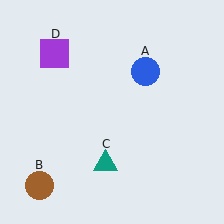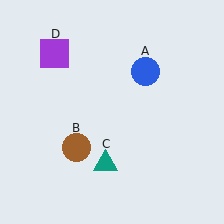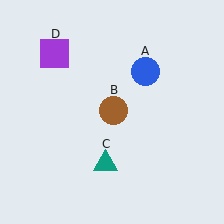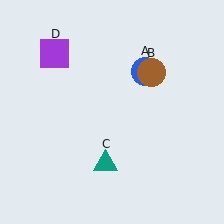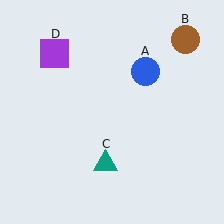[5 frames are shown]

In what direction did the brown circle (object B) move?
The brown circle (object B) moved up and to the right.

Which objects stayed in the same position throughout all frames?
Blue circle (object A) and teal triangle (object C) and purple square (object D) remained stationary.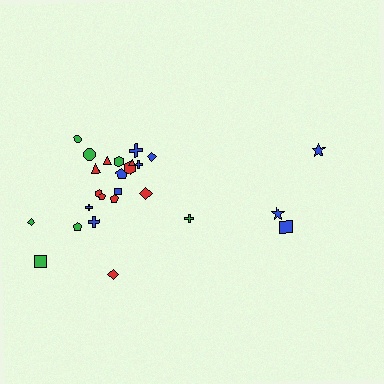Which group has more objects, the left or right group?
The left group.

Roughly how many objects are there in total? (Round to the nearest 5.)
Roughly 25 objects in total.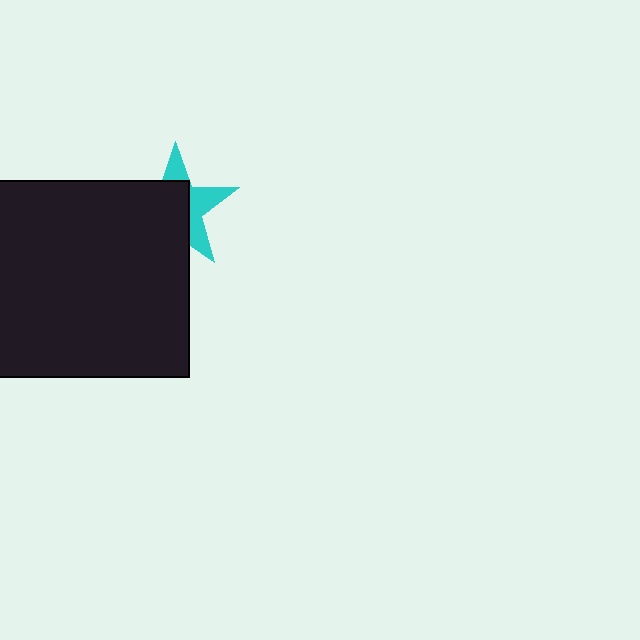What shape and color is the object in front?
The object in front is a black square.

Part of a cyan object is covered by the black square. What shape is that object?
It is a star.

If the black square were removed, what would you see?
You would see the complete cyan star.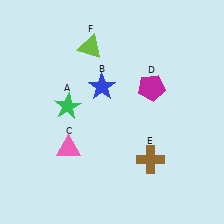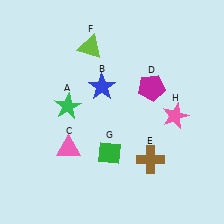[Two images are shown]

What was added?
A green diamond (G), a pink star (H) were added in Image 2.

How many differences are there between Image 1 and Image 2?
There are 2 differences between the two images.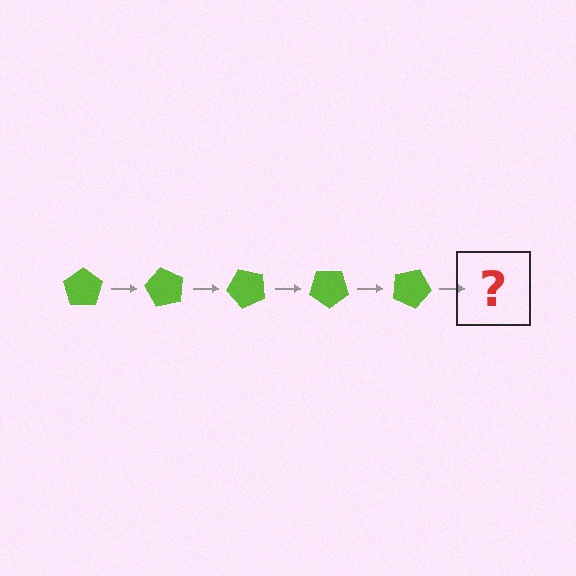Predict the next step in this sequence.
The next step is a lime pentagon rotated 300 degrees.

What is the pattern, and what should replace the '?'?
The pattern is that the pentagon rotates 60 degrees each step. The '?' should be a lime pentagon rotated 300 degrees.